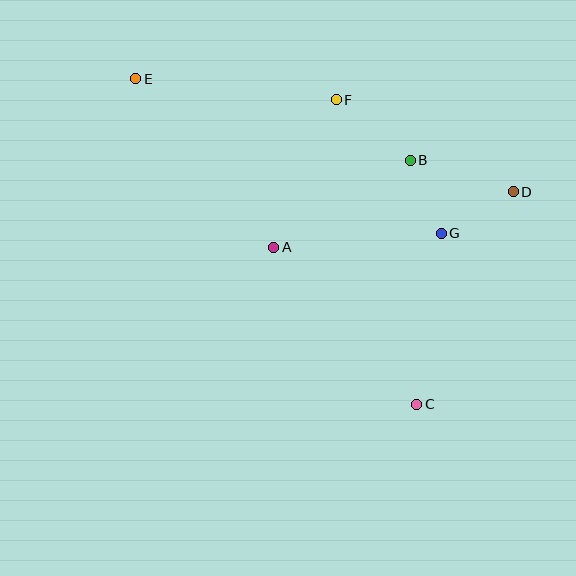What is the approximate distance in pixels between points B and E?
The distance between B and E is approximately 287 pixels.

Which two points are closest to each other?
Points B and G are closest to each other.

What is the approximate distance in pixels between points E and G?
The distance between E and G is approximately 342 pixels.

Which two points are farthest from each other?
Points C and E are farthest from each other.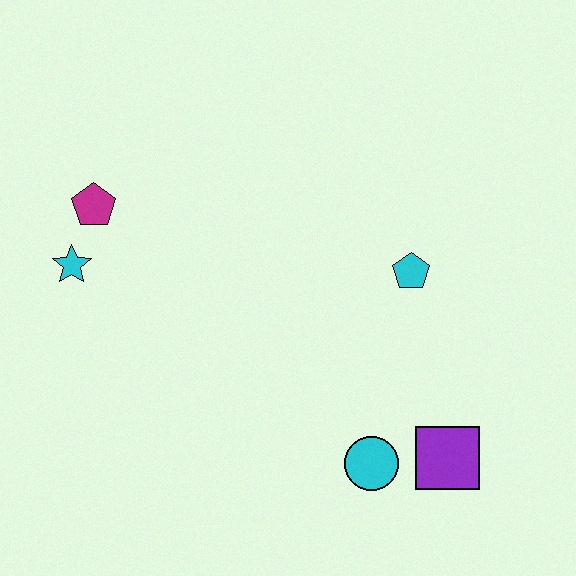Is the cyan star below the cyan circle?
No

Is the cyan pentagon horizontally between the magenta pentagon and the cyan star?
No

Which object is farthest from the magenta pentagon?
The purple square is farthest from the magenta pentagon.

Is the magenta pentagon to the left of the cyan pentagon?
Yes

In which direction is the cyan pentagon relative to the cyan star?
The cyan pentagon is to the right of the cyan star.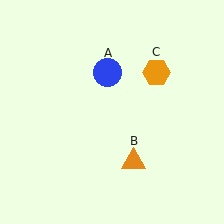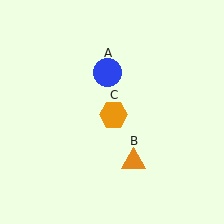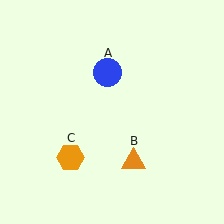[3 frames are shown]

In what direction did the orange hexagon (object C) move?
The orange hexagon (object C) moved down and to the left.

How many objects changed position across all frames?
1 object changed position: orange hexagon (object C).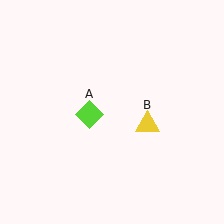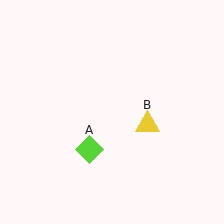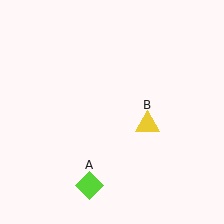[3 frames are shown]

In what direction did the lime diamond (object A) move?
The lime diamond (object A) moved down.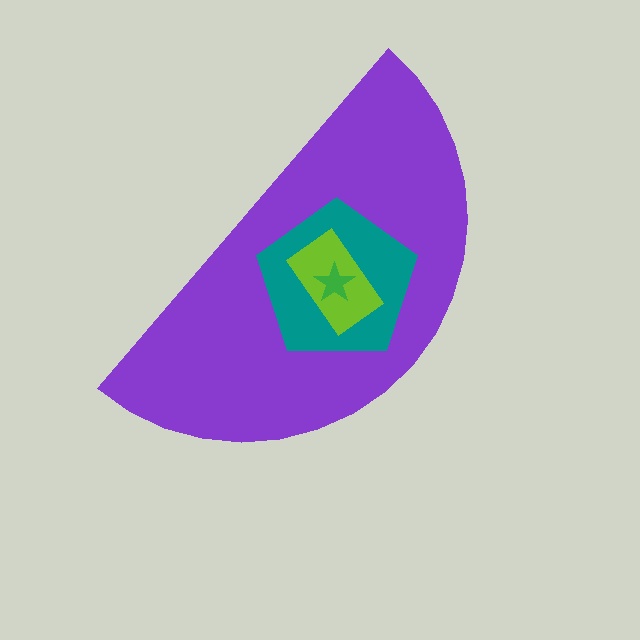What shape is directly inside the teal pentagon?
The lime rectangle.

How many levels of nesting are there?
4.